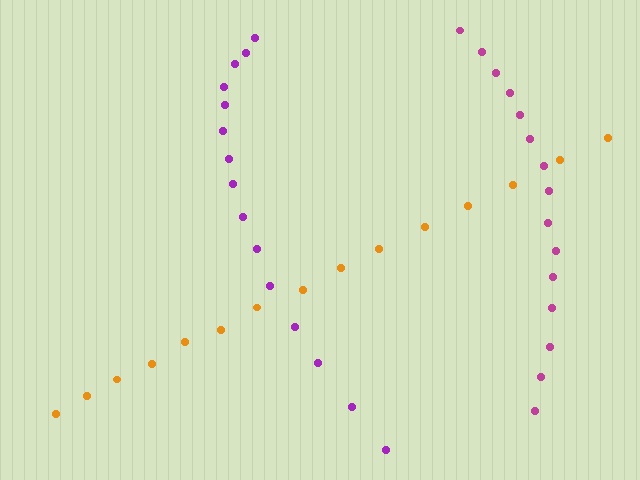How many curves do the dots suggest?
There are 3 distinct paths.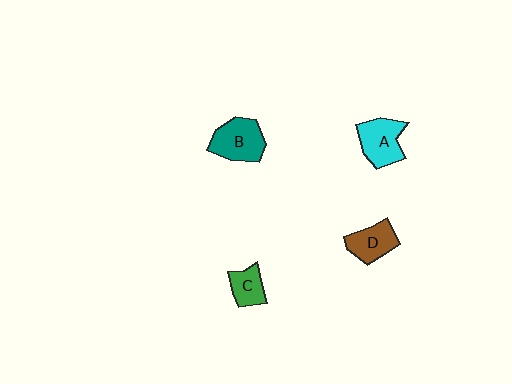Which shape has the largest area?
Shape B (teal).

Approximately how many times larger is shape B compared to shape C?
Approximately 1.7 times.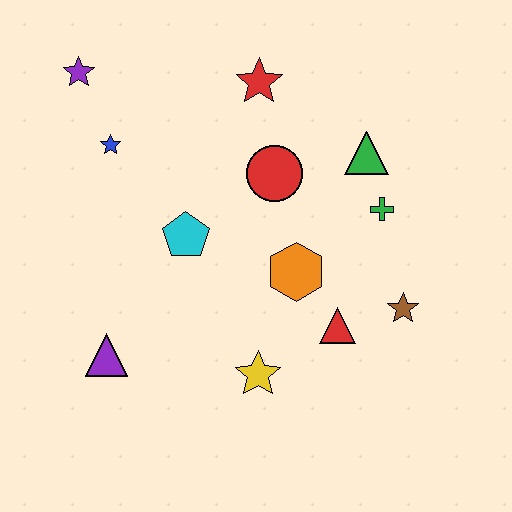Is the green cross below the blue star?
Yes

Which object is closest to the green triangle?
The green cross is closest to the green triangle.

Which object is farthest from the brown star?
The purple star is farthest from the brown star.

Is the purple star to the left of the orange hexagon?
Yes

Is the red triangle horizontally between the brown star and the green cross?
No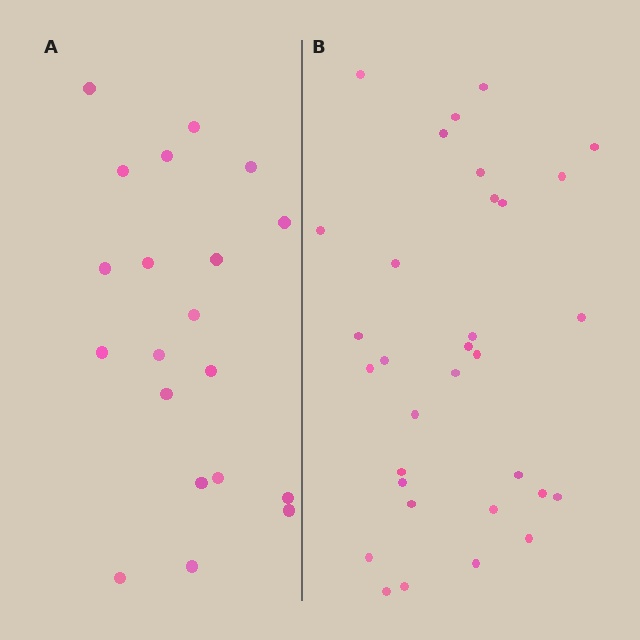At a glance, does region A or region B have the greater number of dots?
Region B (the right region) has more dots.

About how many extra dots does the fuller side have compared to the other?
Region B has roughly 12 or so more dots than region A.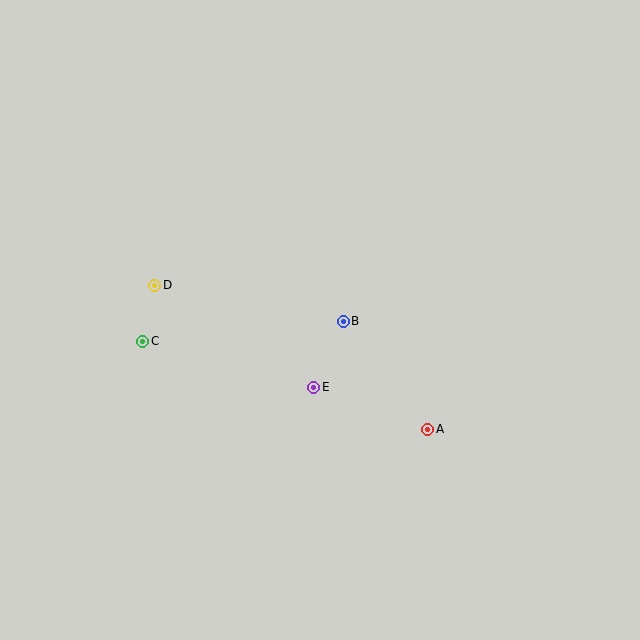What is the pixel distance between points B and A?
The distance between B and A is 137 pixels.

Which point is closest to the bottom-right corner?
Point A is closest to the bottom-right corner.